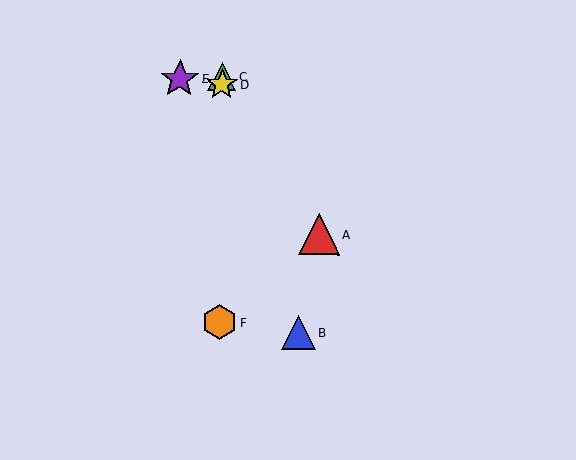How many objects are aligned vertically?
3 objects (C, D, F) are aligned vertically.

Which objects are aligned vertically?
Objects C, D, F are aligned vertically.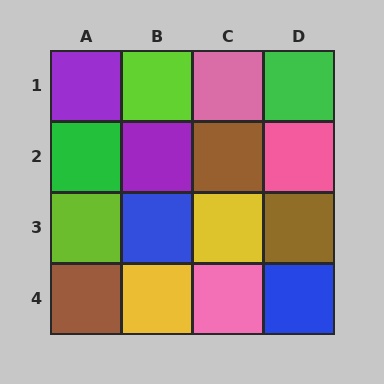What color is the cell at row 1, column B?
Lime.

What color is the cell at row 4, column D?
Blue.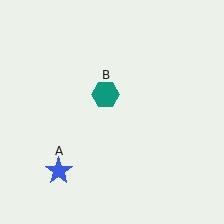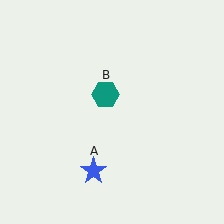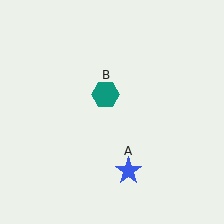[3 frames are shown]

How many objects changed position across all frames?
1 object changed position: blue star (object A).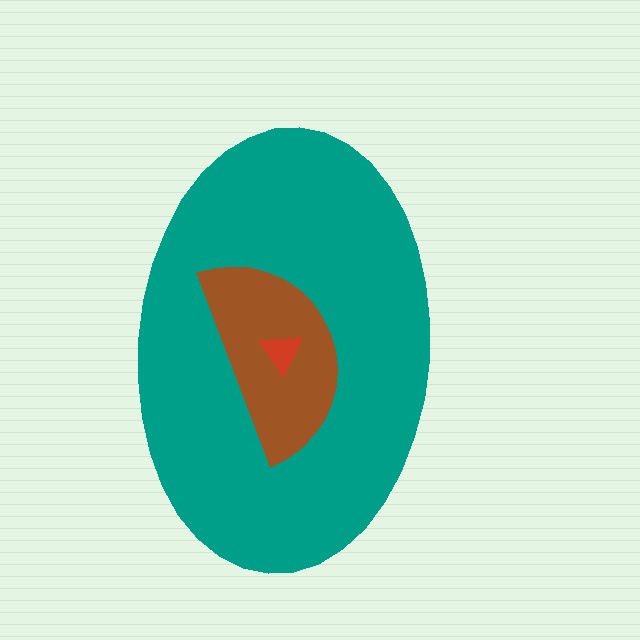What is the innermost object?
The red triangle.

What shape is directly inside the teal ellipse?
The brown semicircle.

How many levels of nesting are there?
3.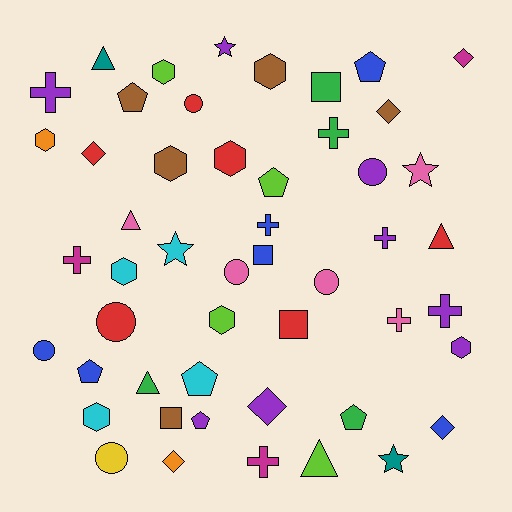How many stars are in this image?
There are 4 stars.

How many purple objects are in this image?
There are 8 purple objects.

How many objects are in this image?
There are 50 objects.